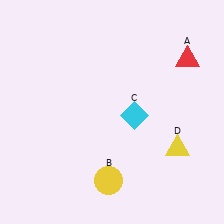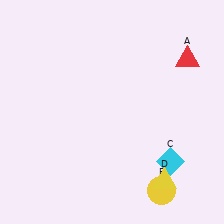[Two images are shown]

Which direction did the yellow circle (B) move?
The yellow circle (B) moved right.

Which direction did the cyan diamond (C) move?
The cyan diamond (C) moved down.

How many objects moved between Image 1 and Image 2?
3 objects moved between the two images.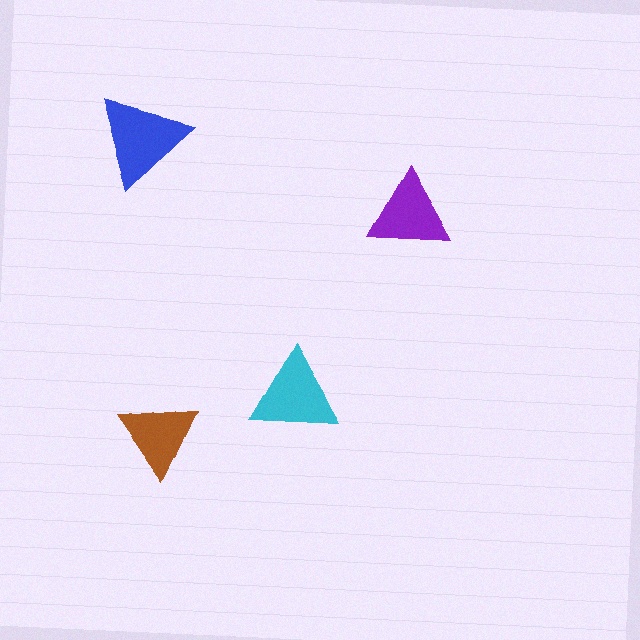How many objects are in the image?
There are 4 objects in the image.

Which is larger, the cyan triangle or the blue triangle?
The blue one.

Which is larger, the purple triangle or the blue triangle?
The blue one.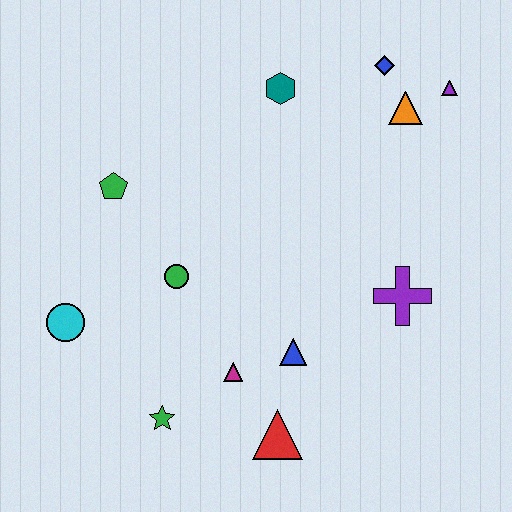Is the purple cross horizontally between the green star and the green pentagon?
No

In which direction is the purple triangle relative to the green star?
The purple triangle is above the green star.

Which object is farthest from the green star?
The purple triangle is farthest from the green star.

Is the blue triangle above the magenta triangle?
Yes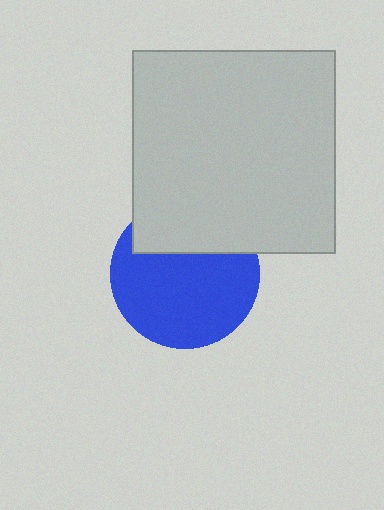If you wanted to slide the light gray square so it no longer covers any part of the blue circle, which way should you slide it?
Slide it up — that is the most direct way to separate the two shapes.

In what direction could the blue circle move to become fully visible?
The blue circle could move down. That would shift it out from behind the light gray square entirely.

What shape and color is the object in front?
The object in front is a light gray square.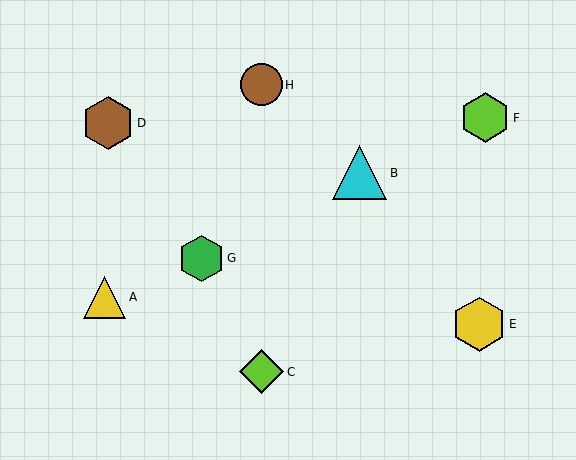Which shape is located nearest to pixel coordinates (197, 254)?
The green hexagon (labeled G) at (201, 258) is nearest to that location.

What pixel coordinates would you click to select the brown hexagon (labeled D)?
Click at (108, 123) to select the brown hexagon D.